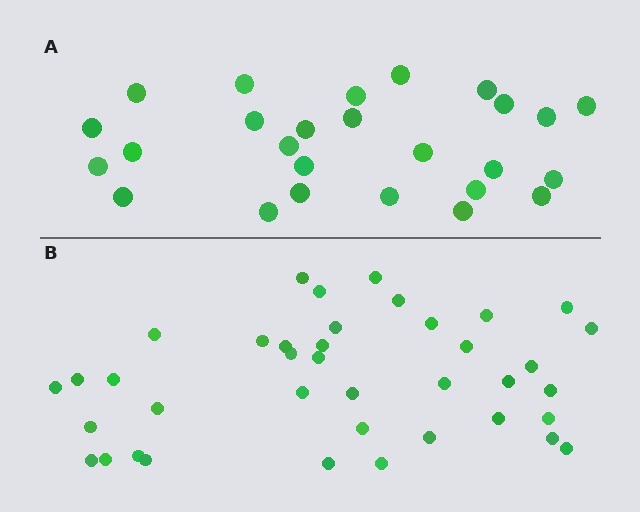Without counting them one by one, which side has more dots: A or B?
Region B (the bottom region) has more dots.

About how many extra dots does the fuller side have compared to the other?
Region B has approximately 15 more dots than region A.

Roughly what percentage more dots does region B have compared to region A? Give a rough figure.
About 50% more.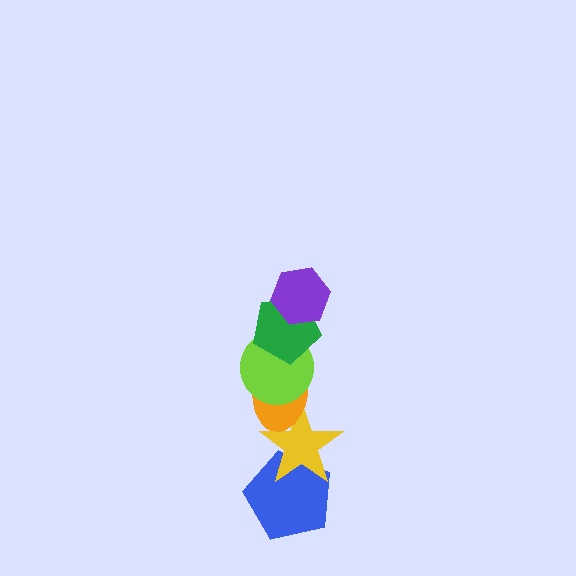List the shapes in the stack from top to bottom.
From top to bottom: the purple hexagon, the green pentagon, the lime circle, the orange ellipse, the yellow star, the blue pentagon.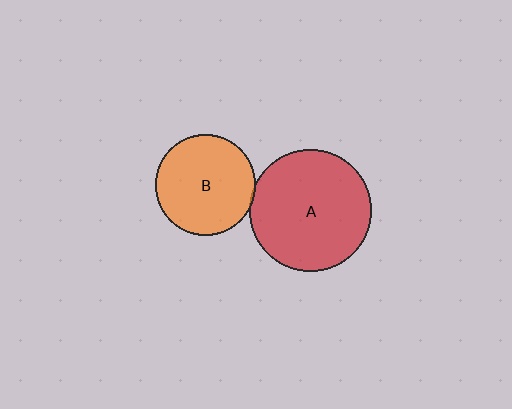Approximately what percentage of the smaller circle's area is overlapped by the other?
Approximately 5%.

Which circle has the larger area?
Circle A (red).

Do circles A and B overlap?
Yes.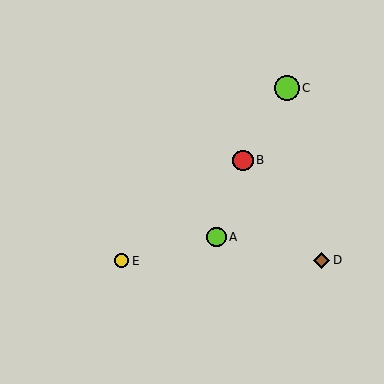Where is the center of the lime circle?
The center of the lime circle is at (287, 88).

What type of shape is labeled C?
Shape C is a lime circle.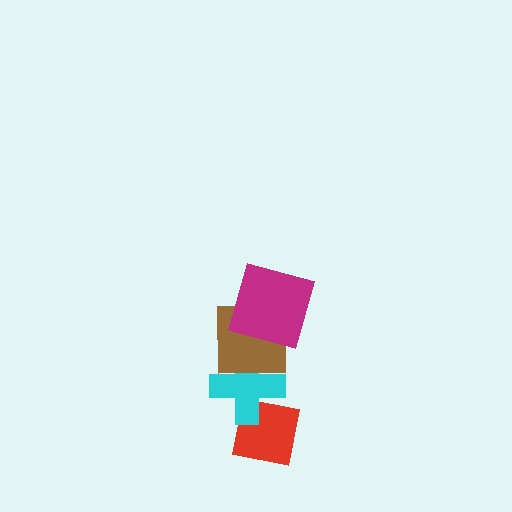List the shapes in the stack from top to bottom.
From top to bottom: the magenta square, the brown square, the cyan cross, the red square.